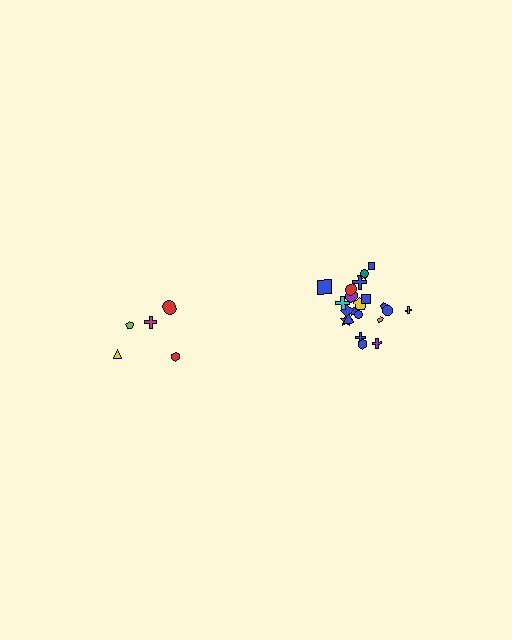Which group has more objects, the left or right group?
The right group.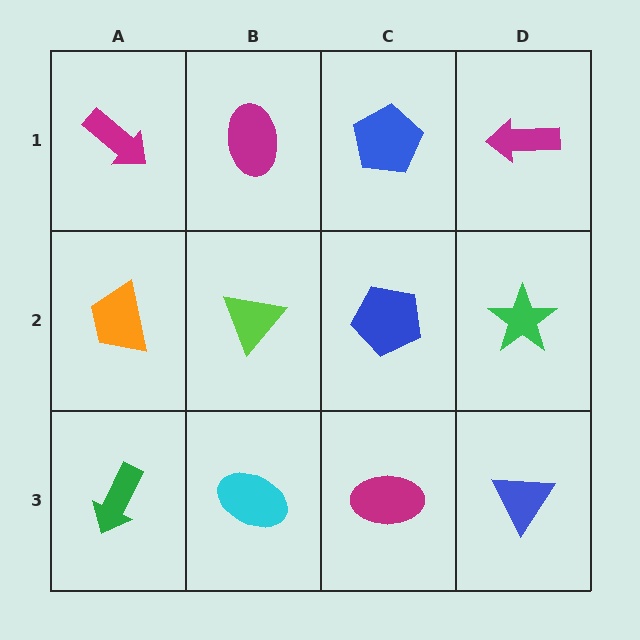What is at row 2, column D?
A green star.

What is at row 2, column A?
An orange trapezoid.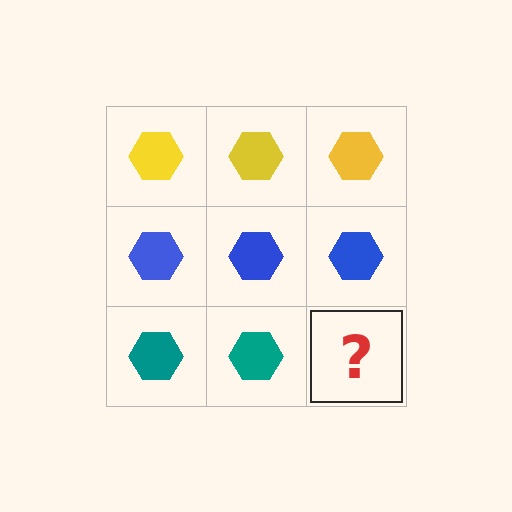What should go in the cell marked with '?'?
The missing cell should contain a teal hexagon.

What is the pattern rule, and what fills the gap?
The rule is that each row has a consistent color. The gap should be filled with a teal hexagon.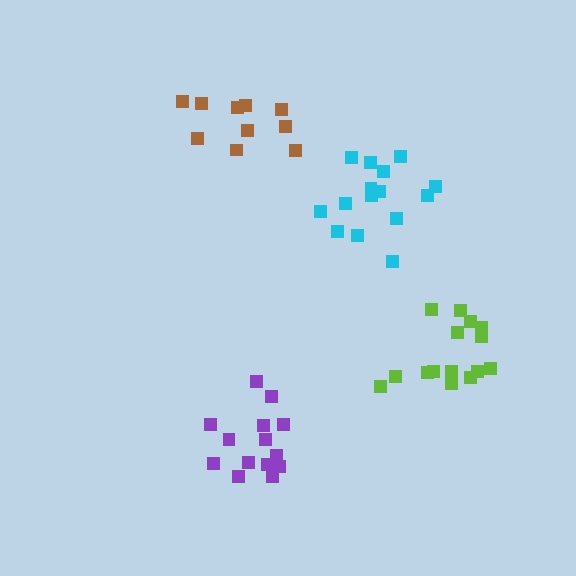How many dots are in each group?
Group 1: 15 dots, Group 2: 10 dots, Group 3: 14 dots, Group 4: 15 dots (54 total).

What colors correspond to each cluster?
The clusters are colored: cyan, brown, purple, lime.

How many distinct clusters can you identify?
There are 4 distinct clusters.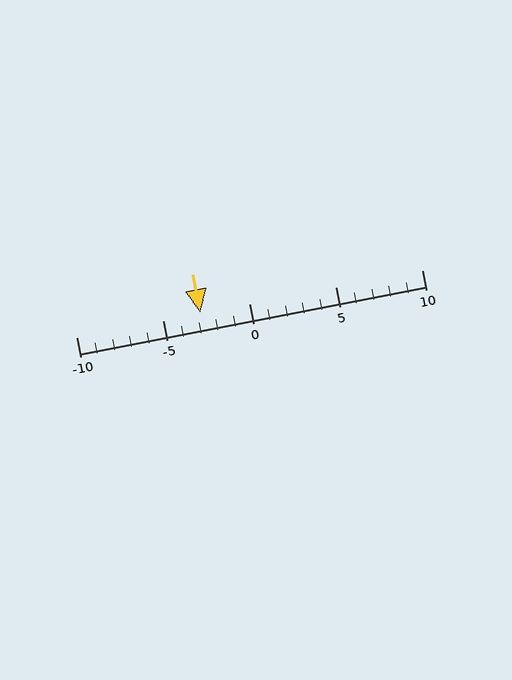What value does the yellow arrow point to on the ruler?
The yellow arrow points to approximately -3.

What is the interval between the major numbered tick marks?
The major tick marks are spaced 5 units apart.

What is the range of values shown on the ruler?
The ruler shows values from -10 to 10.